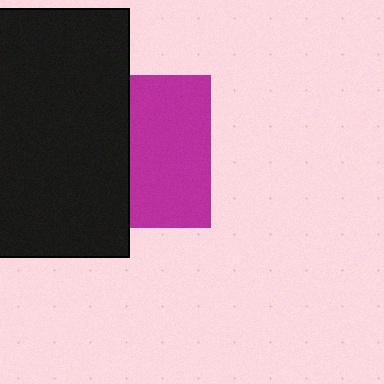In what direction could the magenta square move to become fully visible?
The magenta square could move right. That would shift it out from behind the black rectangle entirely.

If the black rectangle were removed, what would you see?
You would see the complete magenta square.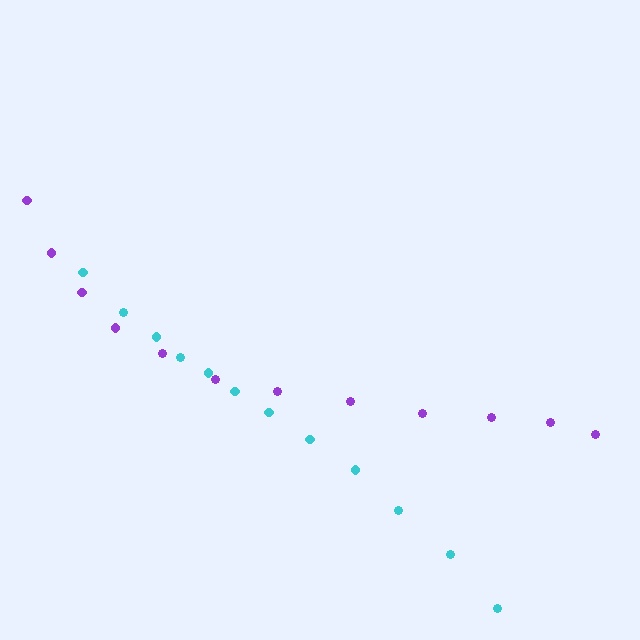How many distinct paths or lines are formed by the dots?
There are 2 distinct paths.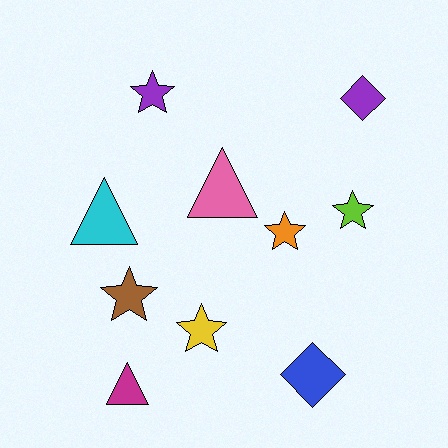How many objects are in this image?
There are 10 objects.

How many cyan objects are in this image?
There is 1 cyan object.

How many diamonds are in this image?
There are 2 diamonds.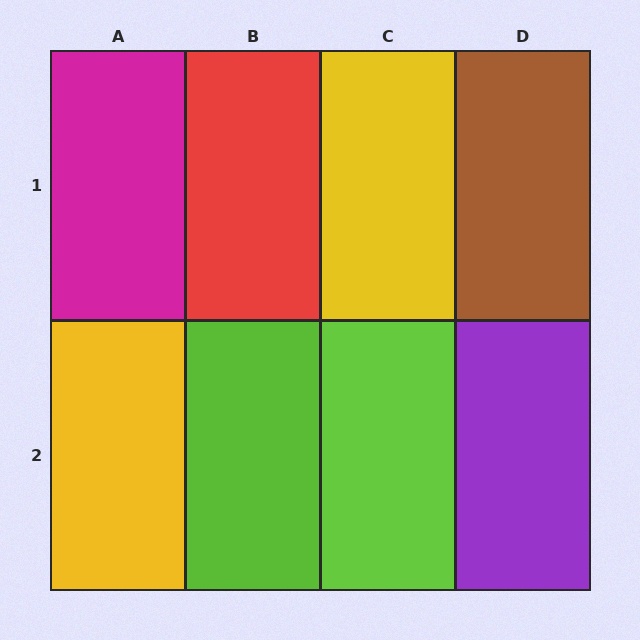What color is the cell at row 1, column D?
Brown.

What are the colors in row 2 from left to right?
Yellow, lime, lime, purple.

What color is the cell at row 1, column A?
Magenta.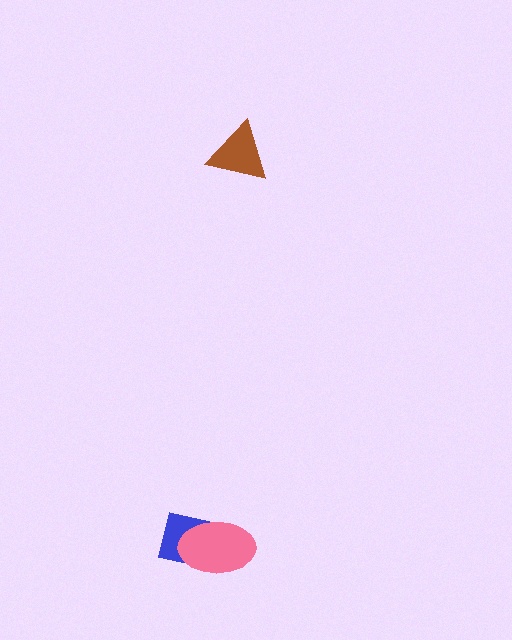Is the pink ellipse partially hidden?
No, no other shape covers it.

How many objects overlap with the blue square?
1 object overlaps with the blue square.